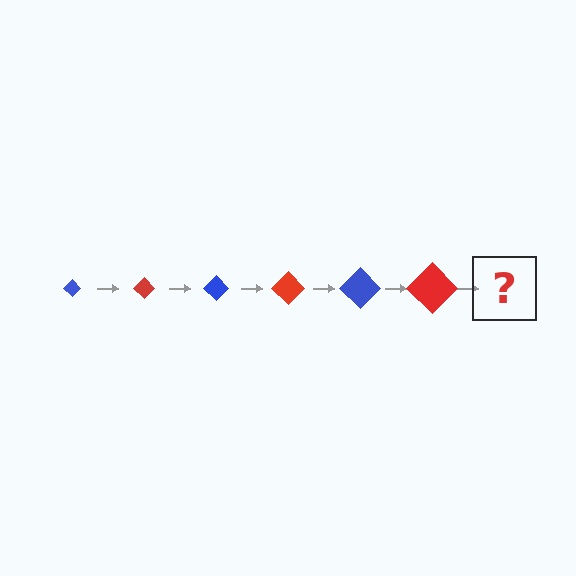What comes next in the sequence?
The next element should be a blue diamond, larger than the previous one.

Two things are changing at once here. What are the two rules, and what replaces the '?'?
The two rules are that the diamond grows larger each step and the color cycles through blue and red. The '?' should be a blue diamond, larger than the previous one.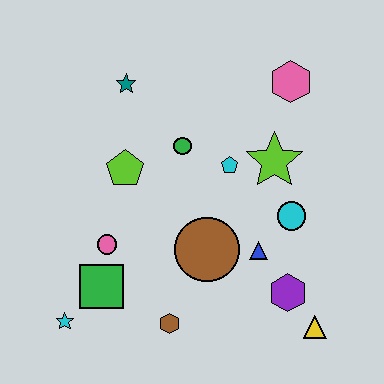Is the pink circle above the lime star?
No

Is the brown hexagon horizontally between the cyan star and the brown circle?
Yes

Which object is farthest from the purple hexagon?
The teal star is farthest from the purple hexagon.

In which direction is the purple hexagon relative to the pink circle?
The purple hexagon is to the right of the pink circle.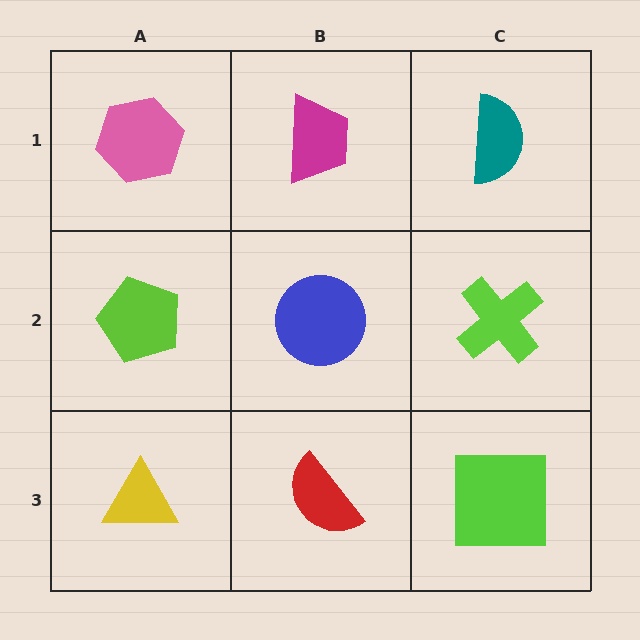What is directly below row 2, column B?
A red semicircle.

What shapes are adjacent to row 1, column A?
A lime pentagon (row 2, column A), a magenta trapezoid (row 1, column B).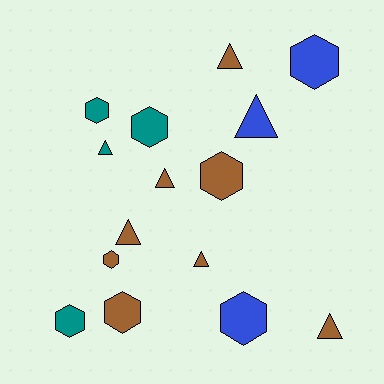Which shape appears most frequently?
Hexagon, with 8 objects.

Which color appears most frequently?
Brown, with 8 objects.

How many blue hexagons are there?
There are 2 blue hexagons.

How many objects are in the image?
There are 15 objects.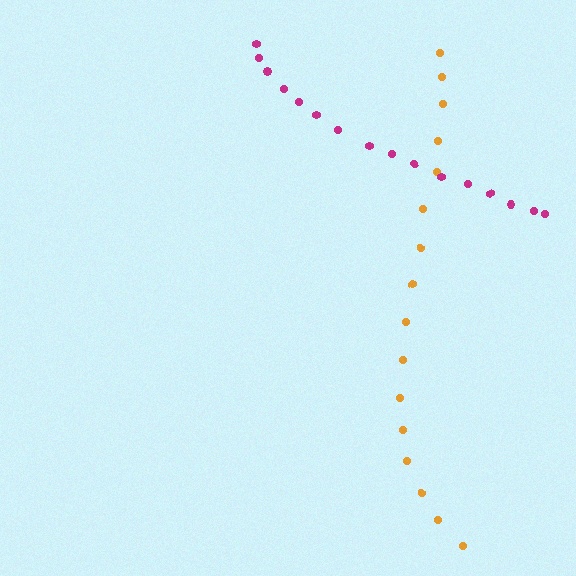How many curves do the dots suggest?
There are 2 distinct paths.